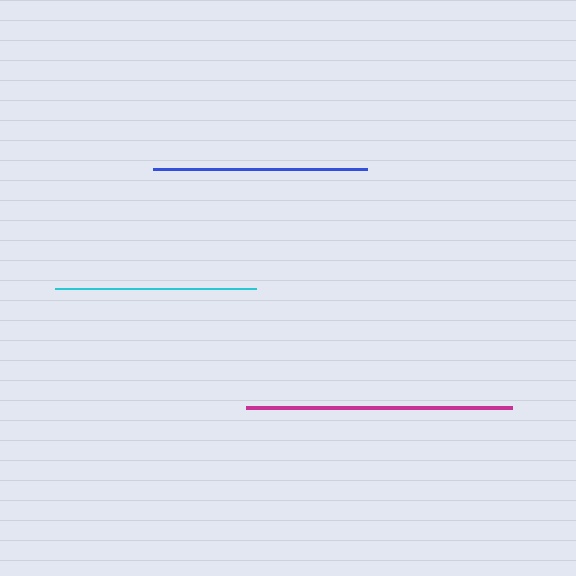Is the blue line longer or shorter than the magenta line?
The magenta line is longer than the blue line.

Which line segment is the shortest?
The cyan line is the shortest at approximately 201 pixels.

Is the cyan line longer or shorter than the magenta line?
The magenta line is longer than the cyan line.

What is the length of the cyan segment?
The cyan segment is approximately 201 pixels long.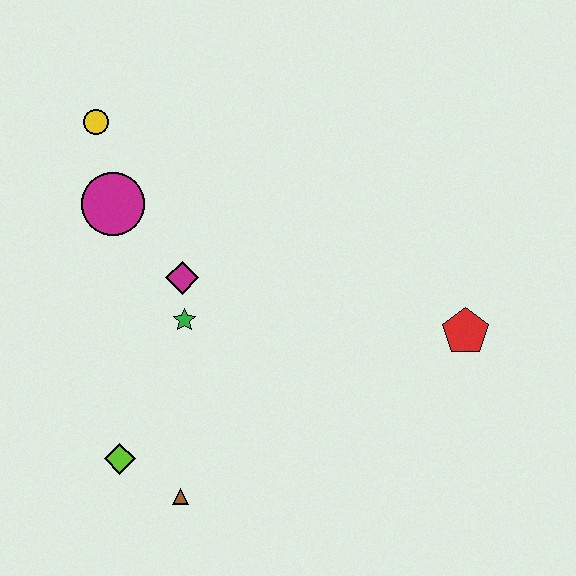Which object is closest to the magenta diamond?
The green star is closest to the magenta diamond.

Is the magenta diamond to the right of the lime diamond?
Yes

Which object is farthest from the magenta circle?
The red pentagon is farthest from the magenta circle.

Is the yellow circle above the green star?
Yes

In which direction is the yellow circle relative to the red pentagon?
The yellow circle is to the left of the red pentagon.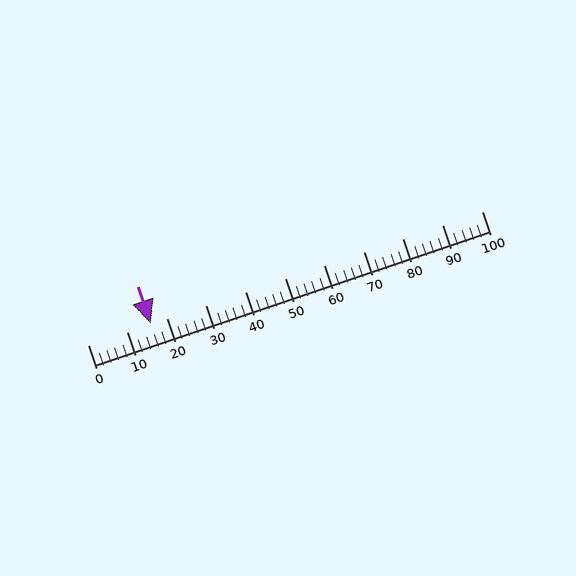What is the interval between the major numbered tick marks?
The major tick marks are spaced 10 units apart.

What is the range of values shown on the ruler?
The ruler shows values from 0 to 100.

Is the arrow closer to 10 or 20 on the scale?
The arrow is closer to 20.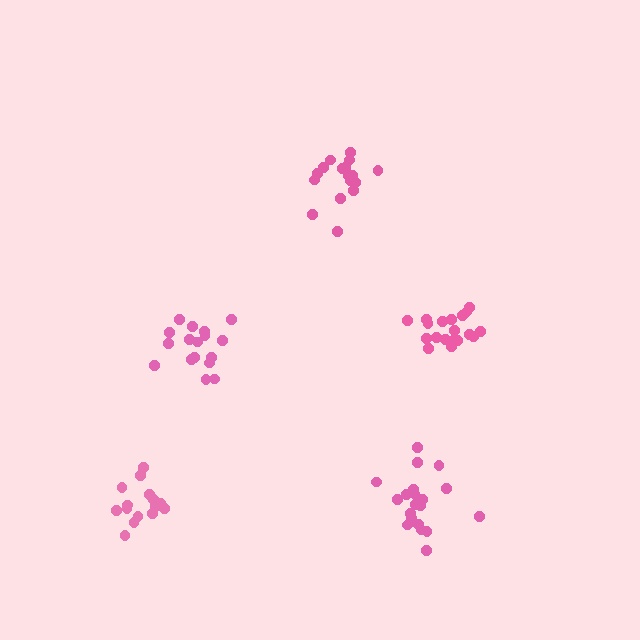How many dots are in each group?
Group 1: 17 dots, Group 2: 17 dots, Group 3: 19 dots, Group 4: 20 dots, Group 5: 15 dots (88 total).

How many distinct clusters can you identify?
There are 5 distinct clusters.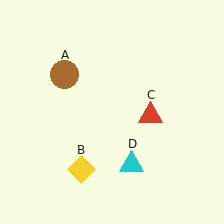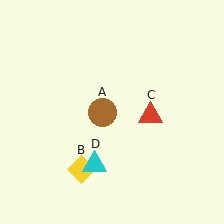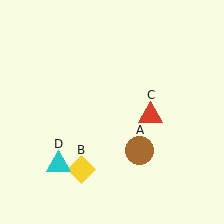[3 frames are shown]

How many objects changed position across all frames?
2 objects changed position: brown circle (object A), cyan triangle (object D).